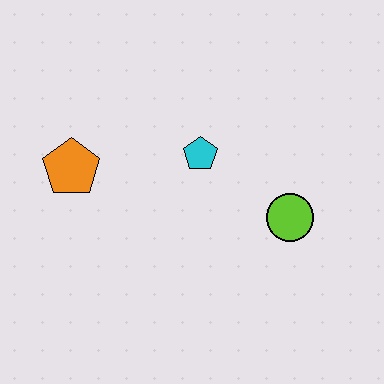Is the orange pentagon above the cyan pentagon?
No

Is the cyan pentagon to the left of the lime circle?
Yes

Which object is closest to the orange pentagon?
The cyan pentagon is closest to the orange pentagon.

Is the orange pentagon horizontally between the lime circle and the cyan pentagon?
No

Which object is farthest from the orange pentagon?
The lime circle is farthest from the orange pentagon.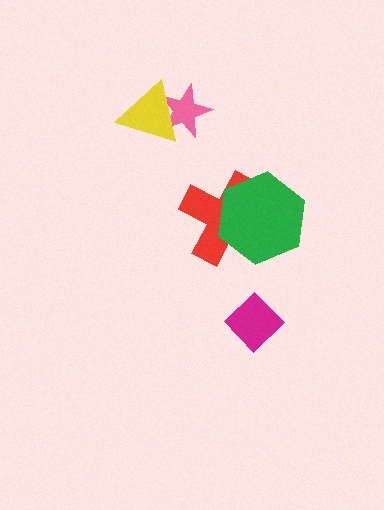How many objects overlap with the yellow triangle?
1 object overlaps with the yellow triangle.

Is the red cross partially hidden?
Yes, it is partially covered by another shape.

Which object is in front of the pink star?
The yellow triangle is in front of the pink star.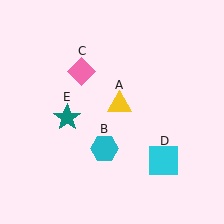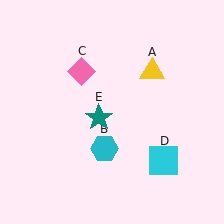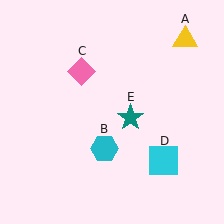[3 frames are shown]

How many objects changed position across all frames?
2 objects changed position: yellow triangle (object A), teal star (object E).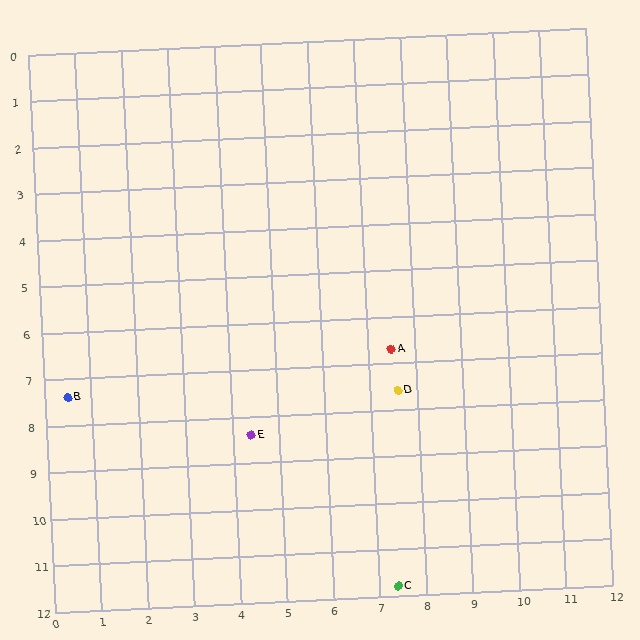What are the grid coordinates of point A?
Point A is at approximately (7.5, 6.7).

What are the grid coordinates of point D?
Point D is at approximately (7.6, 7.6).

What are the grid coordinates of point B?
Point B is at approximately (0.5, 7.4).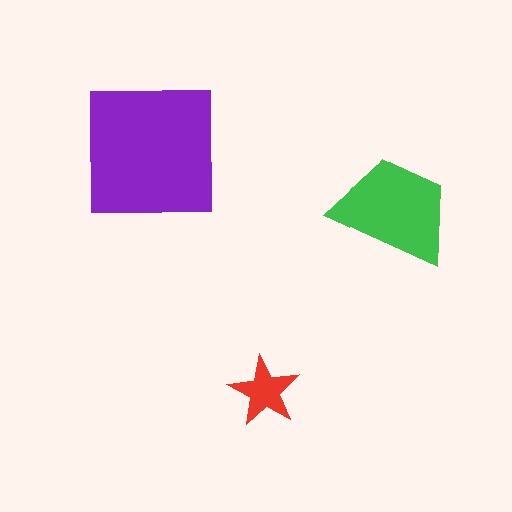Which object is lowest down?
The red star is bottommost.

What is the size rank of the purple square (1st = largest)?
1st.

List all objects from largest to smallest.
The purple square, the green trapezoid, the red star.